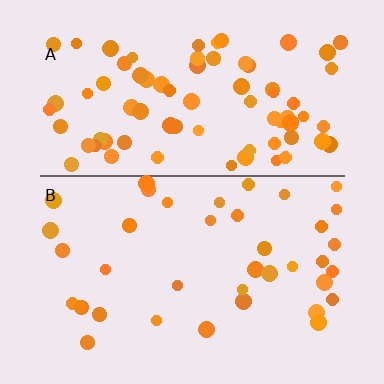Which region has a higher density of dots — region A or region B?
A (the top).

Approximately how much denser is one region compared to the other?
Approximately 2.1× — region A over region B.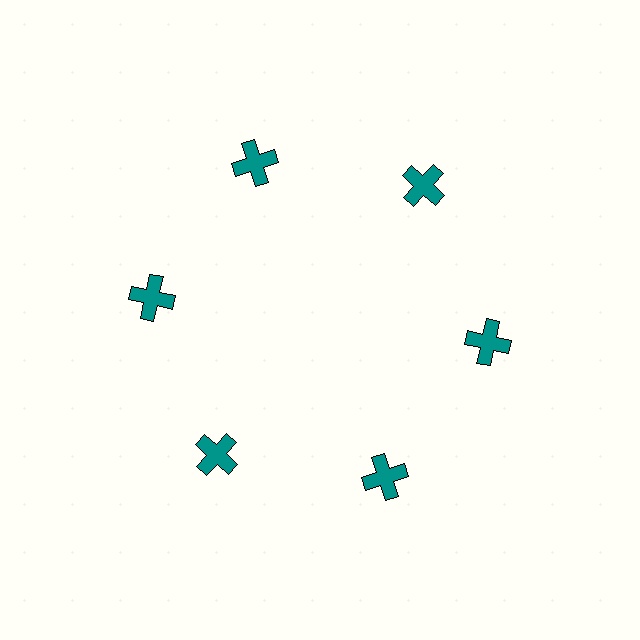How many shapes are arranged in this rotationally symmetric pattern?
There are 6 shapes, arranged in 6 groups of 1.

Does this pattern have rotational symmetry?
Yes, this pattern has 6-fold rotational symmetry. It looks the same after rotating 60 degrees around the center.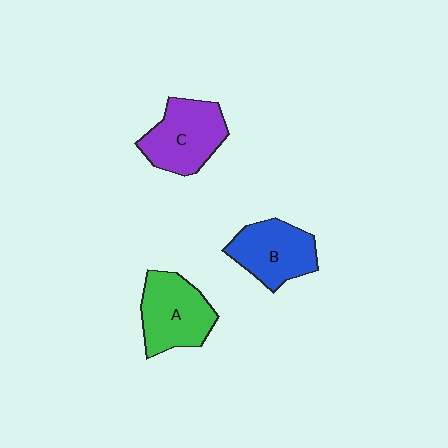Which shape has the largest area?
Shape C (purple).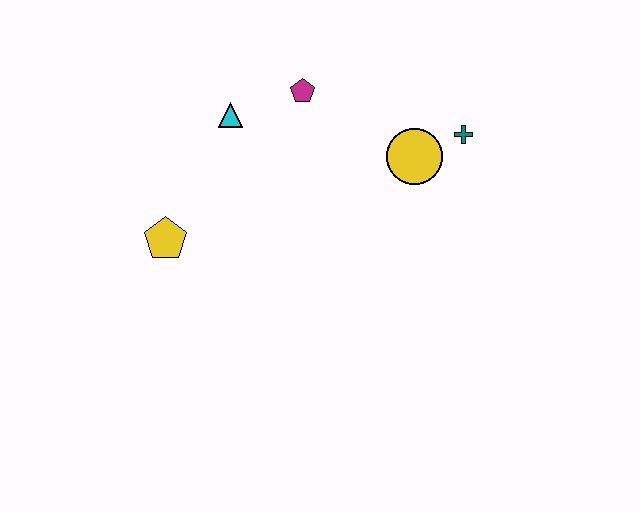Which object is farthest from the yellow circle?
The yellow pentagon is farthest from the yellow circle.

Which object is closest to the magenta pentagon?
The cyan triangle is closest to the magenta pentagon.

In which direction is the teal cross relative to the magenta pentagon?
The teal cross is to the right of the magenta pentagon.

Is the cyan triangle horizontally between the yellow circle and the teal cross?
No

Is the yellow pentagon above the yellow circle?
No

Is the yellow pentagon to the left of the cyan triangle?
Yes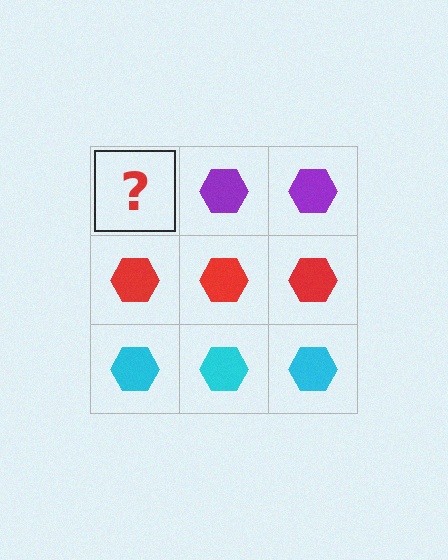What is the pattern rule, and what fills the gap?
The rule is that each row has a consistent color. The gap should be filled with a purple hexagon.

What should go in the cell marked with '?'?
The missing cell should contain a purple hexagon.